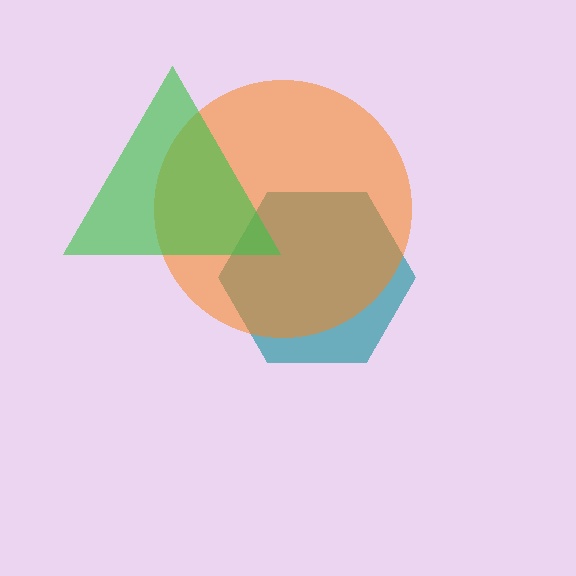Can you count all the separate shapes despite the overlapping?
Yes, there are 3 separate shapes.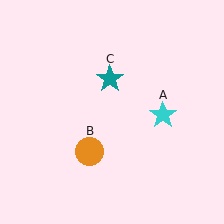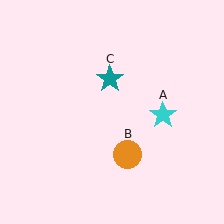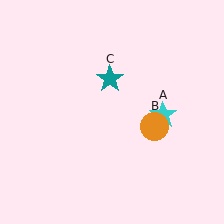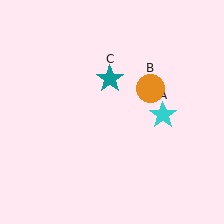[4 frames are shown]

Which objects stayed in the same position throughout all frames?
Cyan star (object A) and teal star (object C) remained stationary.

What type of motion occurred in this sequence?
The orange circle (object B) rotated counterclockwise around the center of the scene.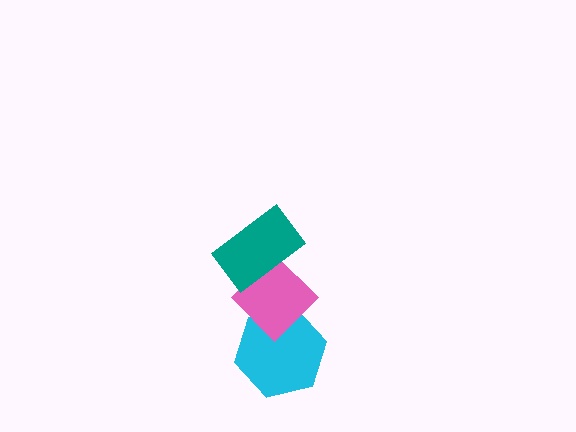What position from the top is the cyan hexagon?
The cyan hexagon is 3rd from the top.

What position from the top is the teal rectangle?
The teal rectangle is 1st from the top.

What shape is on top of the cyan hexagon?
The pink diamond is on top of the cyan hexagon.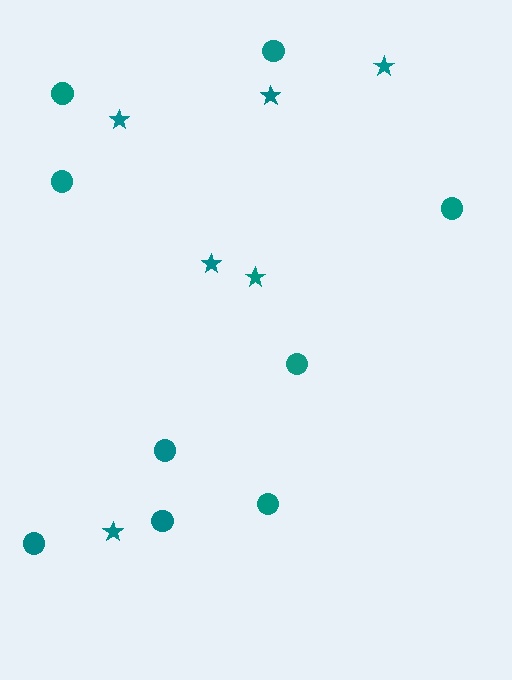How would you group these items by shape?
There are 2 groups: one group of circles (9) and one group of stars (6).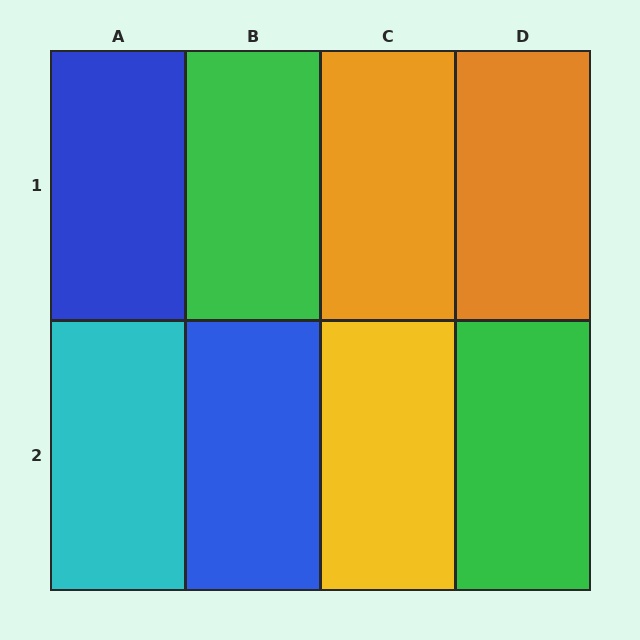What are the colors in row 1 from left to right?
Blue, green, orange, orange.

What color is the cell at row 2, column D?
Green.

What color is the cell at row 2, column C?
Yellow.